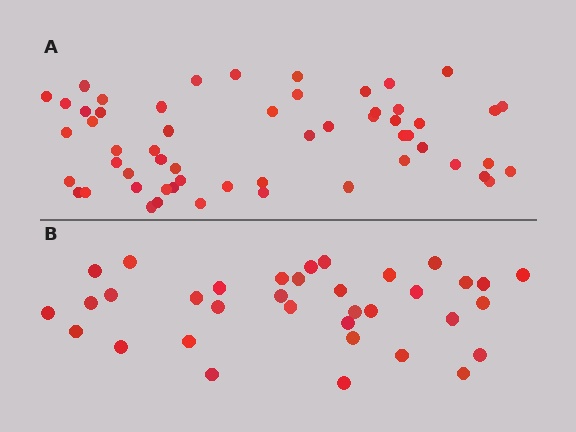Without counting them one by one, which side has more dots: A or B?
Region A (the top region) has more dots.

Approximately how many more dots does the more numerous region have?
Region A has approximately 20 more dots than region B.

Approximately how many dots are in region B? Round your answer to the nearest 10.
About 40 dots. (The exact count is 35, which rounds to 40.)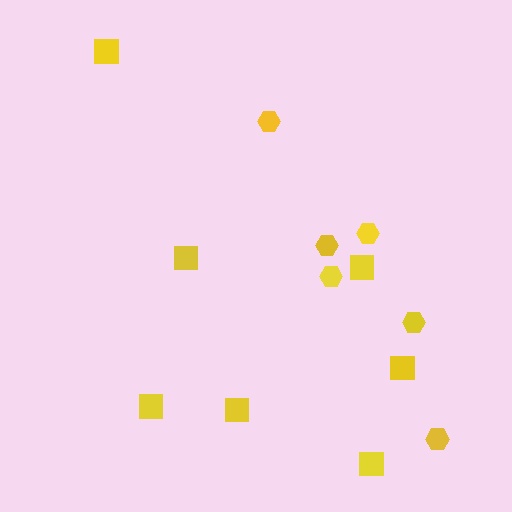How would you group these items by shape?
There are 2 groups: one group of squares (7) and one group of hexagons (6).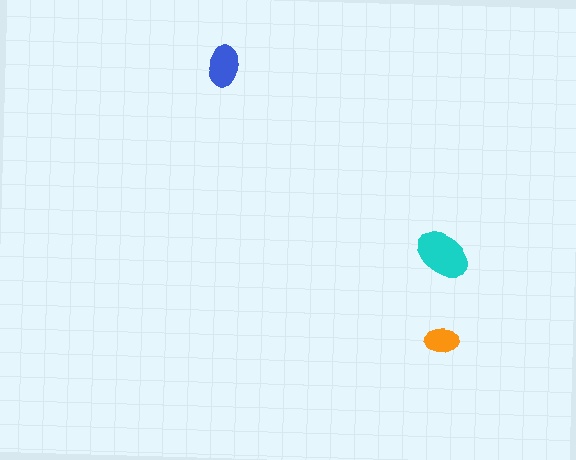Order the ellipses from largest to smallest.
the cyan one, the blue one, the orange one.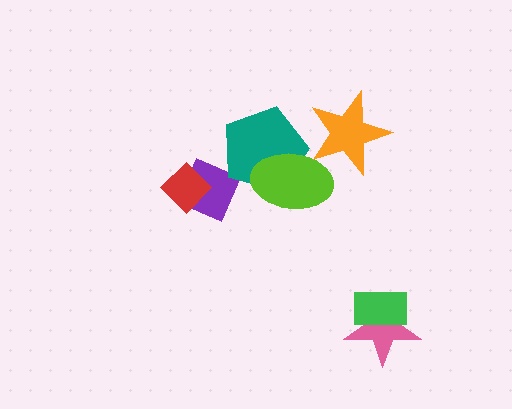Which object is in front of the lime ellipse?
The orange star is in front of the lime ellipse.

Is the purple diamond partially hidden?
Yes, it is partially covered by another shape.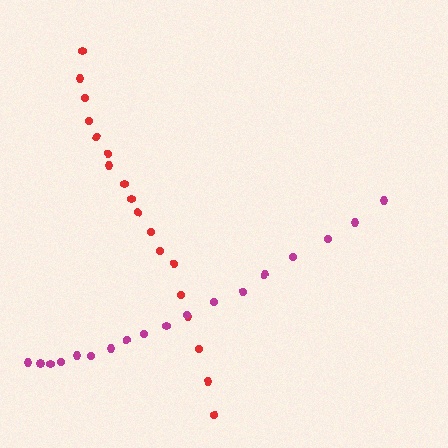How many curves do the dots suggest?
There are 2 distinct paths.